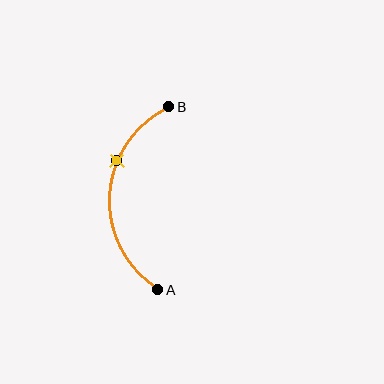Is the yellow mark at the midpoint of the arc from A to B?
No. The yellow mark lies on the arc but is closer to endpoint B. The arc midpoint would be at the point on the curve equidistant along the arc from both A and B.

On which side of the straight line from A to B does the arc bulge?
The arc bulges to the left of the straight line connecting A and B.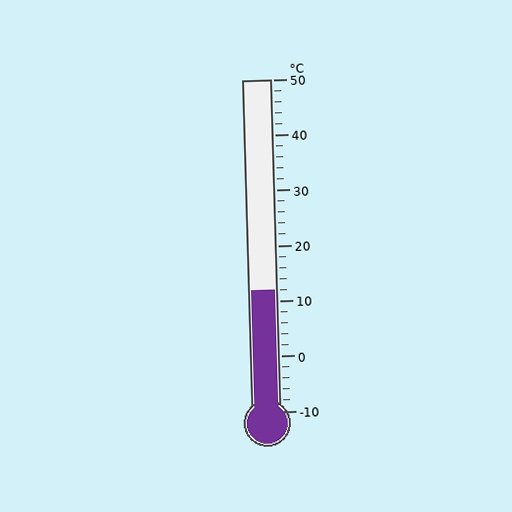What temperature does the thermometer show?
The thermometer shows approximately 12°C.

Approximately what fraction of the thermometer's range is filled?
The thermometer is filled to approximately 35% of its range.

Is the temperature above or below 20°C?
The temperature is below 20°C.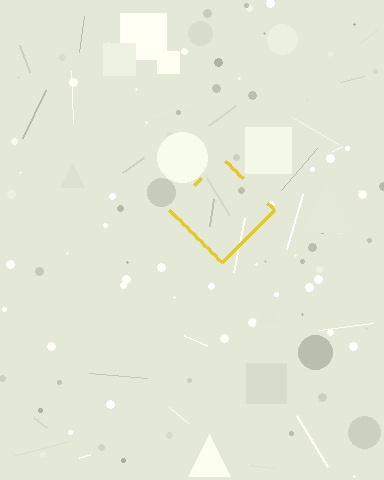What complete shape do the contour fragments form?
The contour fragments form a diamond.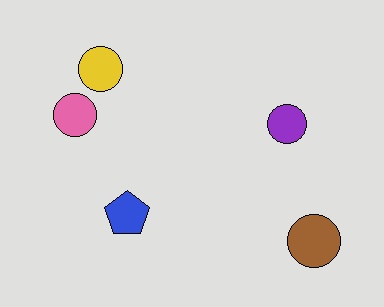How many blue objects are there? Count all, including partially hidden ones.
There is 1 blue object.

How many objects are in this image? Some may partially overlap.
There are 5 objects.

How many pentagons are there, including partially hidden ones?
There is 1 pentagon.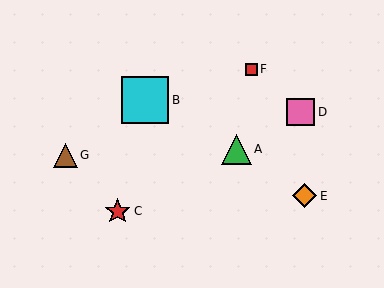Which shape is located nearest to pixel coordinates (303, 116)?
The pink square (labeled D) at (301, 112) is nearest to that location.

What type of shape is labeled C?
Shape C is a red star.